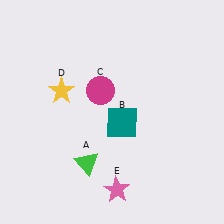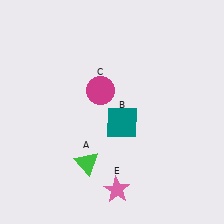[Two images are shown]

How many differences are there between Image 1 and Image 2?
There is 1 difference between the two images.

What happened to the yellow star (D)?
The yellow star (D) was removed in Image 2. It was in the top-left area of Image 1.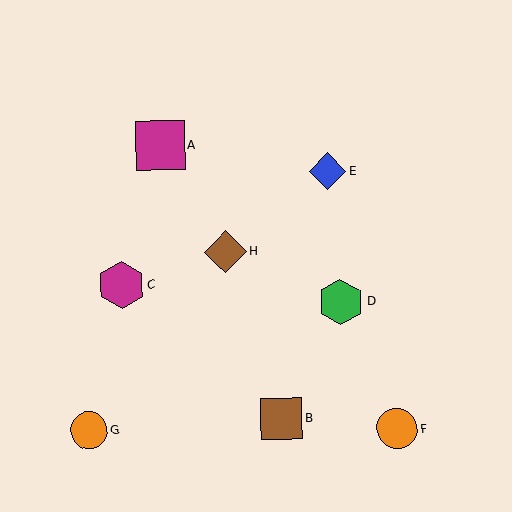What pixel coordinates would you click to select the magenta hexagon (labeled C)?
Click at (121, 285) to select the magenta hexagon C.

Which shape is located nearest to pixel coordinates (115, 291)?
The magenta hexagon (labeled C) at (121, 285) is nearest to that location.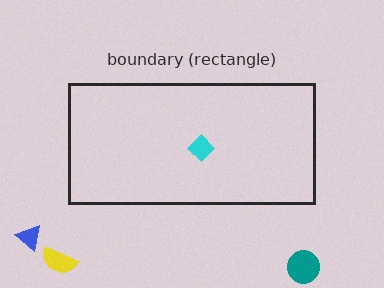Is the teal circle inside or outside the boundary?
Outside.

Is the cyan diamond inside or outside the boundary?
Inside.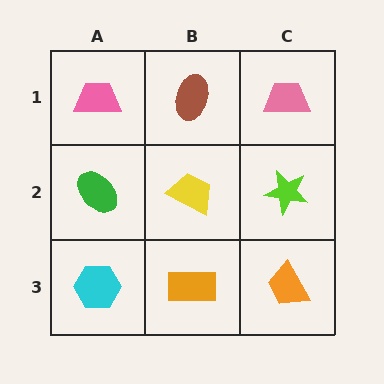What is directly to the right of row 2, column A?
A yellow trapezoid.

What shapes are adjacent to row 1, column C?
A lime star (row 2, column C), a brown ellipse (row 1, column B).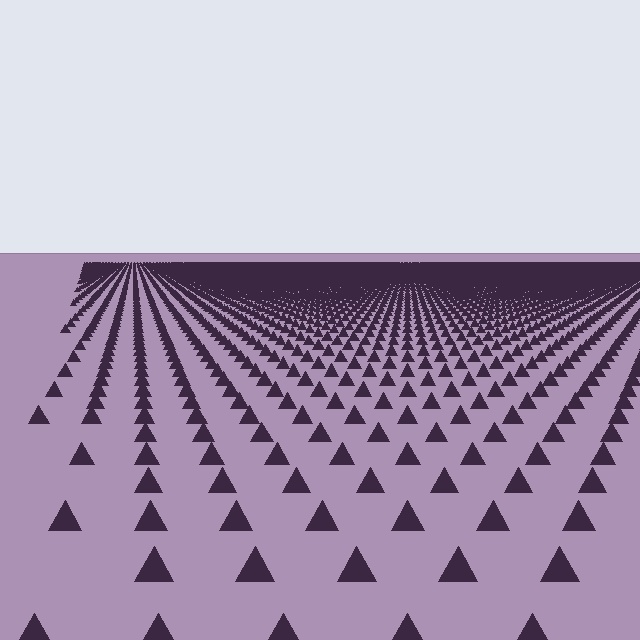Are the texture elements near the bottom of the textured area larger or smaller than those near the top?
Larger. Near the bottom, elements are closer to the viewer and appear at a bigger on-screen size.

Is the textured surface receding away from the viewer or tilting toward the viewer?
The surface is receding away from the viewer. Texture elements get smaller and denser toward the top.